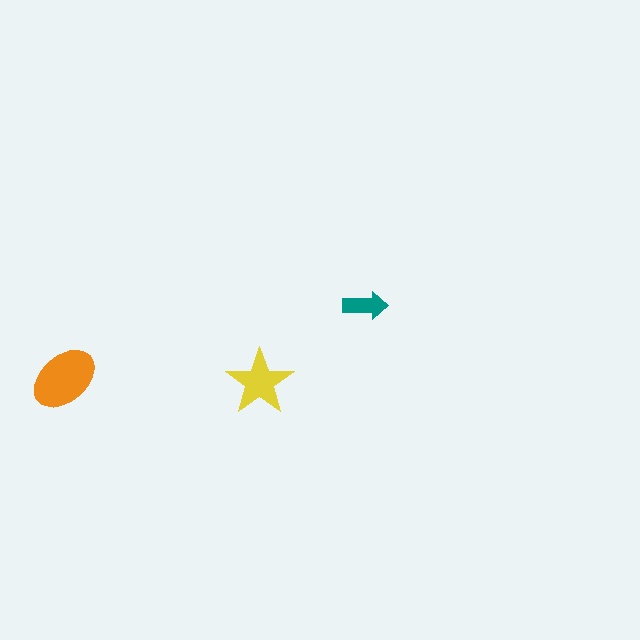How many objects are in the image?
There are 3 objects in the image.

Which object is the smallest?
The teal arrow.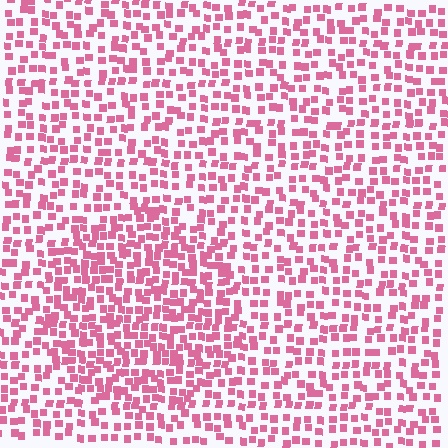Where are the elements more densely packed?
The elements are more densely packed inside the circle boundary.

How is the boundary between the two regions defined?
The boundary is defined by a change in element density (approximately 1.6x ratio). All elements are the same color, size, and shape.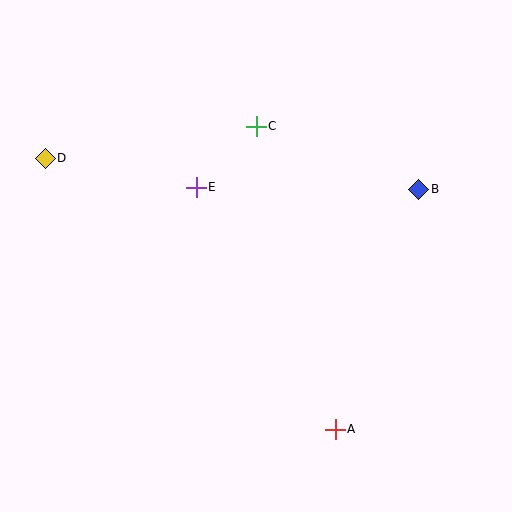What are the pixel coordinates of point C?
Point C is at (256, 126).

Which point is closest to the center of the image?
Point E at (196, 187) is closest to the center.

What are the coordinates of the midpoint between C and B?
The midpoint between C and B is at (337, 158).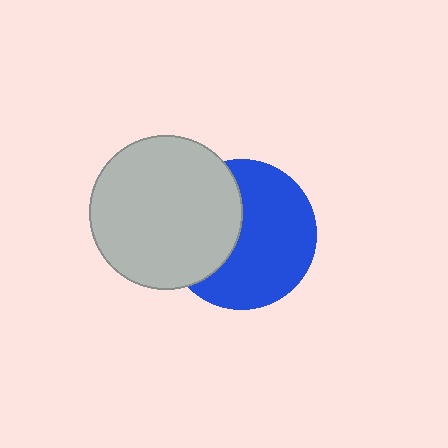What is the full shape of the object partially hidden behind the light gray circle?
The partially hidden object is a blue circle.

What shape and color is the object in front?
The object in front is a light gray circle.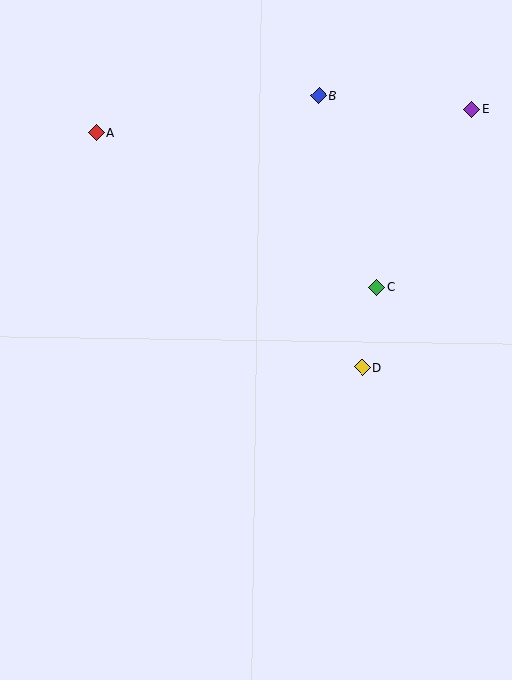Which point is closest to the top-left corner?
Point A is closest to the top-left corner.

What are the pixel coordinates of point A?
Point A is at (96, 132).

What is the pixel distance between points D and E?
The distance between D and E is 281 pixels.